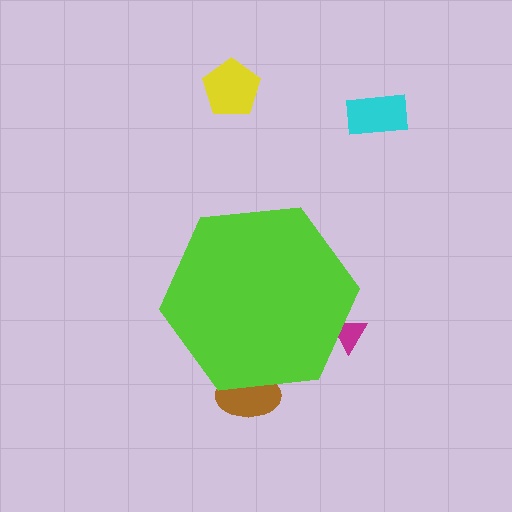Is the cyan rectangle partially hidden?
No, the cyan rectangle is fully visible.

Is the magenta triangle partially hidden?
Yes, the magenta triangle is partially hidden behind the lime hexagon.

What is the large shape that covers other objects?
A lime hexagon.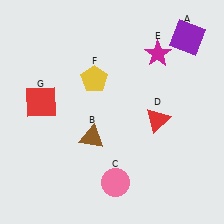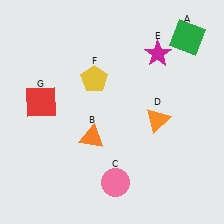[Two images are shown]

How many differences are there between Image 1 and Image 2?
There are 3 differences between the two images.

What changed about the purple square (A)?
In Image 1, A is purple. In Image 2, it changed to green.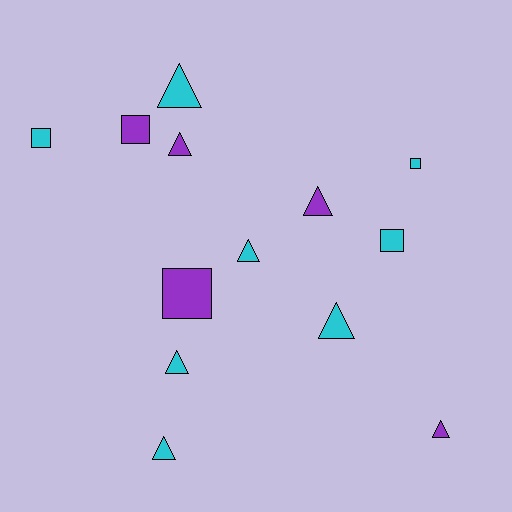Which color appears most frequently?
Cyan, with 8 objects.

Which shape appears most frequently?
Triangle, with 8 objects.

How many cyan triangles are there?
There are 5 cyan triangles.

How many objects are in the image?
There are 13 objects.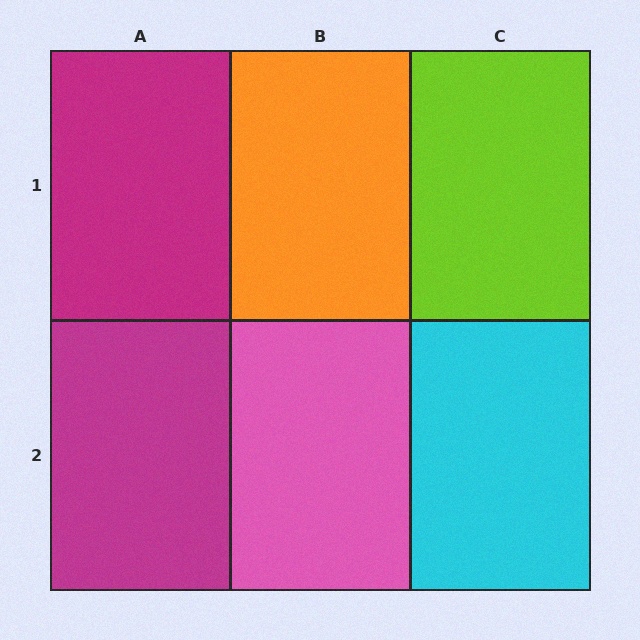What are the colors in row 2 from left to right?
Magenta, pink, cyan.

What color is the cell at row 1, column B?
Orange.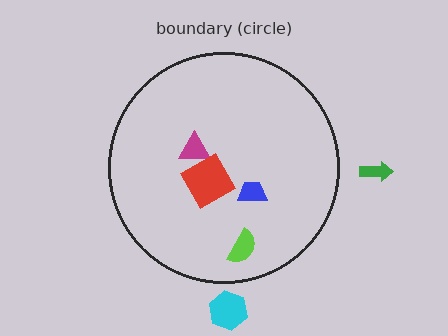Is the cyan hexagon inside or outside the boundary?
Outside.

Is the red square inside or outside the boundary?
Inside.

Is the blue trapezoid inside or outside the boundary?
Inside.